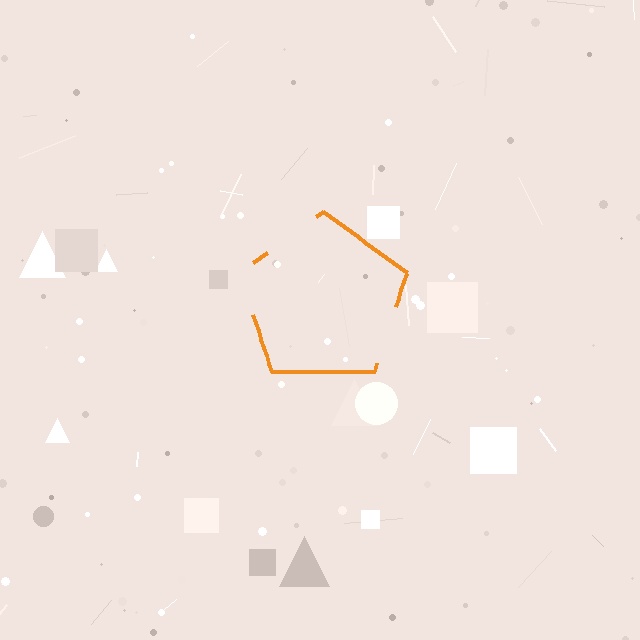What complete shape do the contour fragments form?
The contour fragments form a pentagon.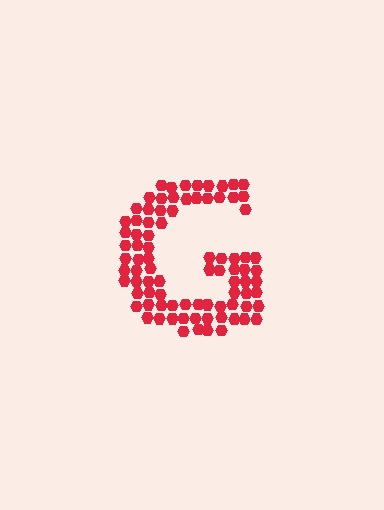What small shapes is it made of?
It is made of small hexagons.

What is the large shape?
The large shape is the letter G.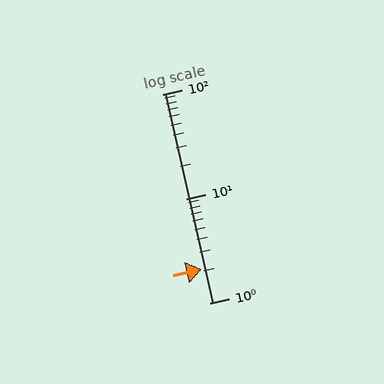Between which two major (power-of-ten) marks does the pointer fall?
The pointer is between 1 and 10.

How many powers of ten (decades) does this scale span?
The scale spans 2 decades, from 1 to 100.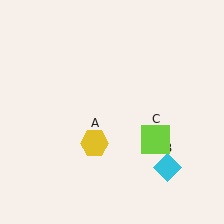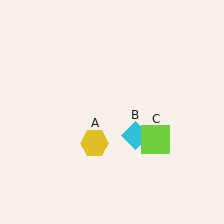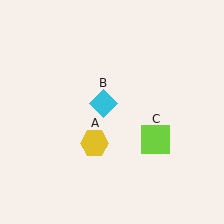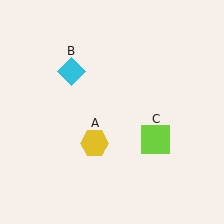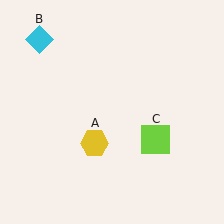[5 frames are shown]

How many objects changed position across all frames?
1 object changed position: cyan diamond (object B).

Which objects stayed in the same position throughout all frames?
Yellow hexagon (object A) and lime square (object C) remained stationary.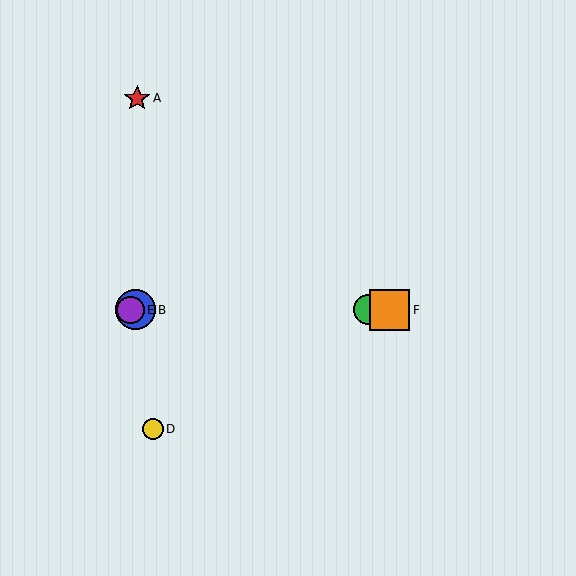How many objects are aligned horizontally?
4 objects (B, C, E, F) are aligned horizontally.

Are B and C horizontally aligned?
Yes, both are at y≈310.